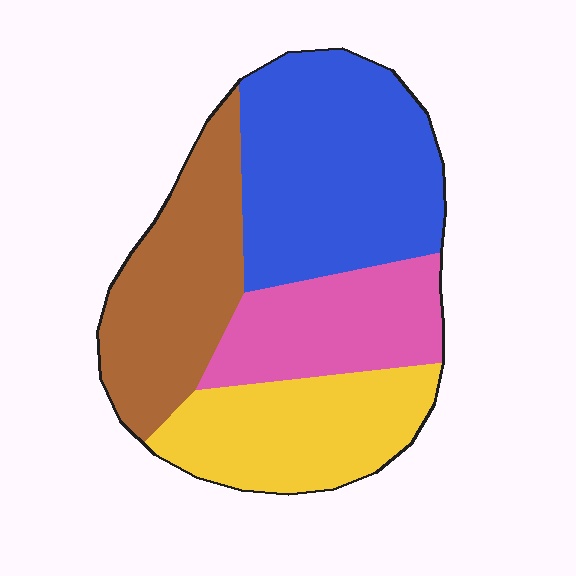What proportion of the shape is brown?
Brown takes up between a sixth and a third of the shape.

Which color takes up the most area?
Blue, at roughly 35%.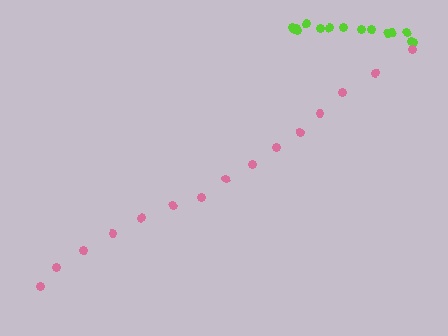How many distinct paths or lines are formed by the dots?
There are 2 distinct paths.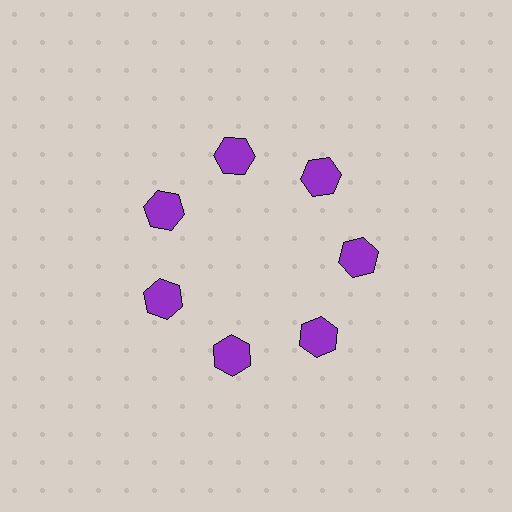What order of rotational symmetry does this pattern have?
This pattern has 7-fold rotational symmetry.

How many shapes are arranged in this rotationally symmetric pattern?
There are 7 shapes, arranged in 7 groups of 1.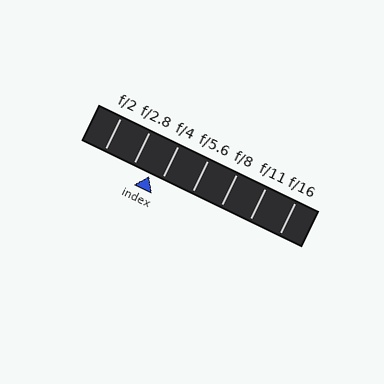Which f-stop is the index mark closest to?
The index mark is closest to f/4.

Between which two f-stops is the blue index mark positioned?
The index mark is between f/2.8 and f/4.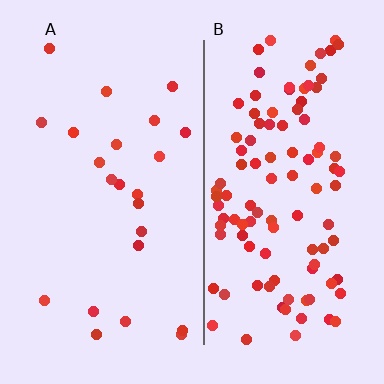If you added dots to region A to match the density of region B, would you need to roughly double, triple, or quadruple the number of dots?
Approximately quadruple.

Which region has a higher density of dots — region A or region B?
B (the right).